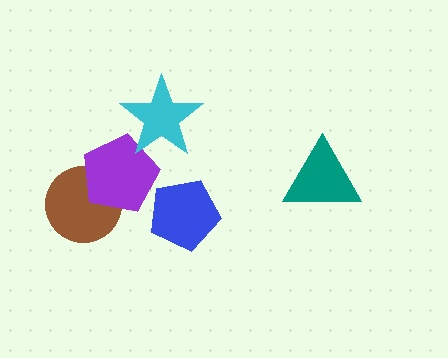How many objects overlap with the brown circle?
1 object overlaps with the brown circle.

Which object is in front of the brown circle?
The purple pentagon is in front of the brown circle.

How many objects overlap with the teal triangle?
0 objects overlap with the teal triangle.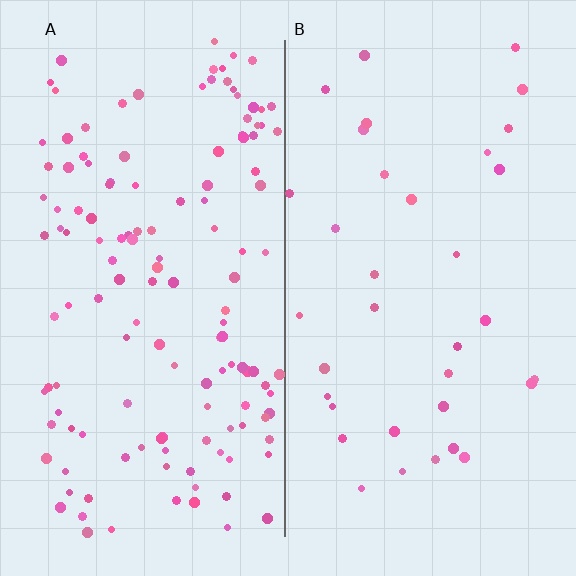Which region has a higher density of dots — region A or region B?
A (the left).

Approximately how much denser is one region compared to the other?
Approximately 3.9× — region A over region B.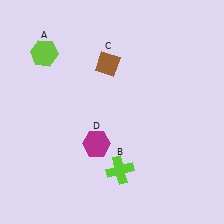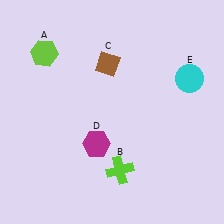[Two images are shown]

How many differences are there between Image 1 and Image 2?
There is 1 difference between the two images.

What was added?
A cyan circle (E) was added in Image 2.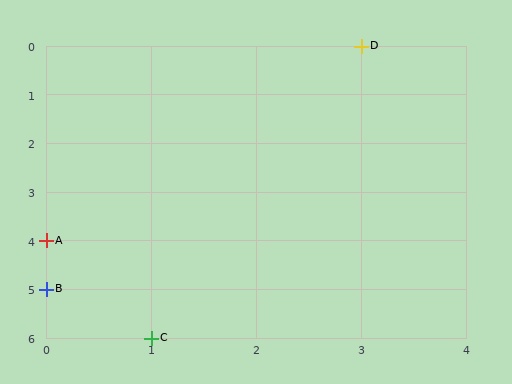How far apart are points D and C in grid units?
Points D and C are 2 columns and 6 rows apart (about 6.3 grid units diagonally).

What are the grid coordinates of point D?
Point D is at grid coordinates (3, 0).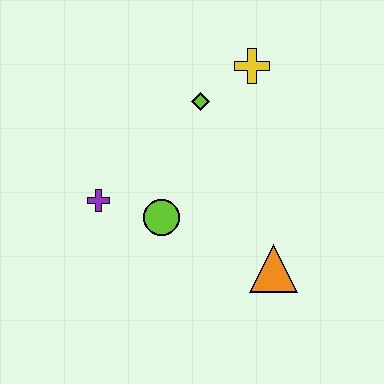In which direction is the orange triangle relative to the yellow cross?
The orange triangle is below the yellow cross.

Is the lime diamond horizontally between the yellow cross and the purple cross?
Yes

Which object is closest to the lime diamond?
The yellow cross is closest to the lime diamond.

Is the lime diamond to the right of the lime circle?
Yes